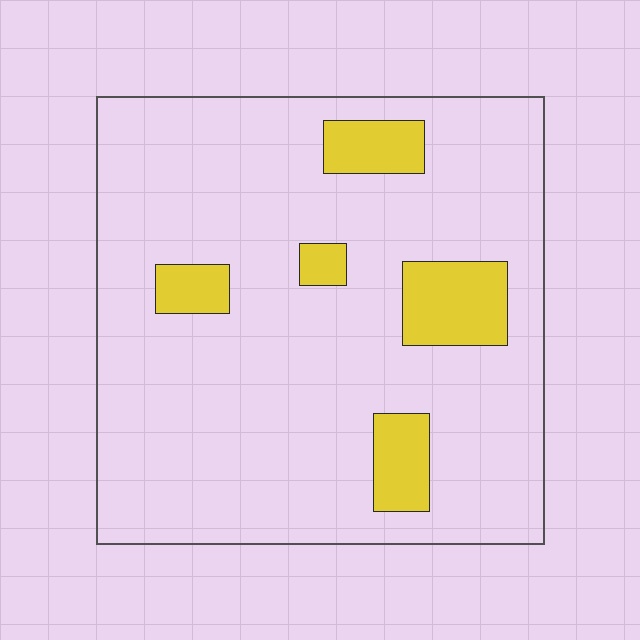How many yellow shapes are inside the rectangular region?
5.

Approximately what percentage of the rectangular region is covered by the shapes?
Approximately 15%.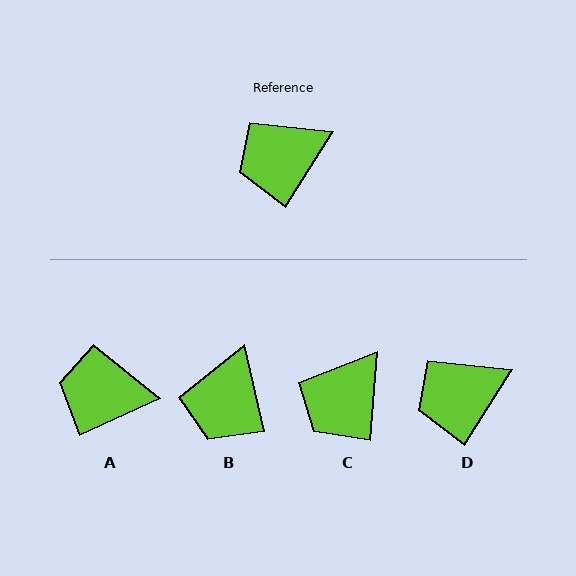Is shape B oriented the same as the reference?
No, it is off by about 45 degrees.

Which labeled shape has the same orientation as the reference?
D.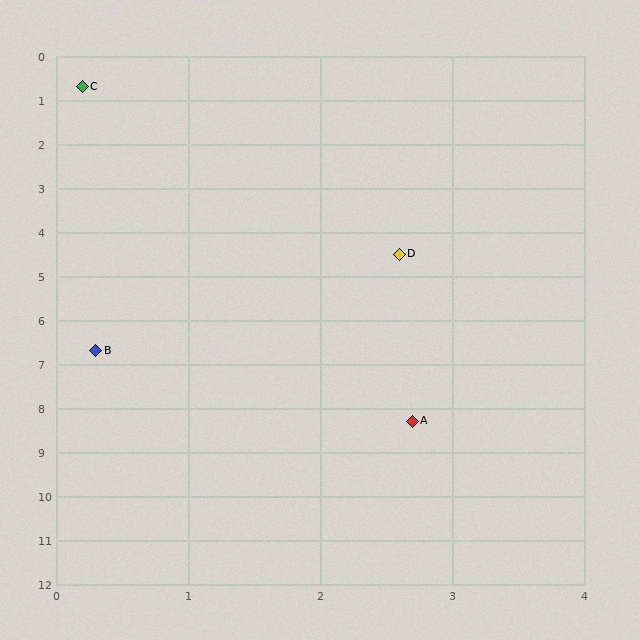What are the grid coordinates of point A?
Point A is at approximately (2.7, 8.3).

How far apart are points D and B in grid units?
Points D and B are about 3.2 grid units apart.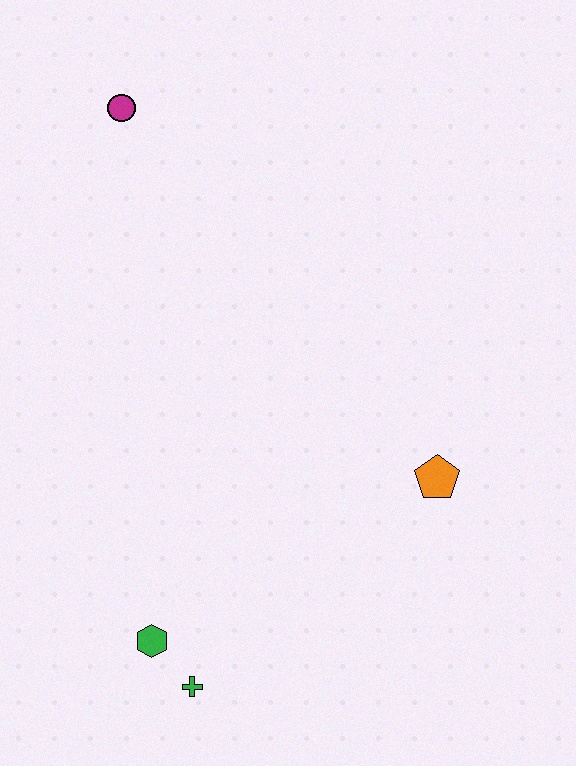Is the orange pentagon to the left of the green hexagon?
No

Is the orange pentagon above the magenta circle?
No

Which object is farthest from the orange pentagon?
The magenta circle is farthest from the orange pentagon.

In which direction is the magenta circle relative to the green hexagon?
The magenta circle is above the green hexagon.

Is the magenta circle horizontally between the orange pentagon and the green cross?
No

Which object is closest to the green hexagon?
The green cross is closest to the green hexagon.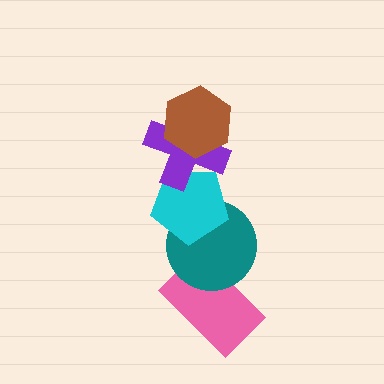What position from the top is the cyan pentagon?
The cyan pentagon is 3rd from the top.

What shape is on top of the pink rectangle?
The teal circle is on top of the pink rectangle.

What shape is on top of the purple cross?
The brown hexagon is on top of the purple cross.